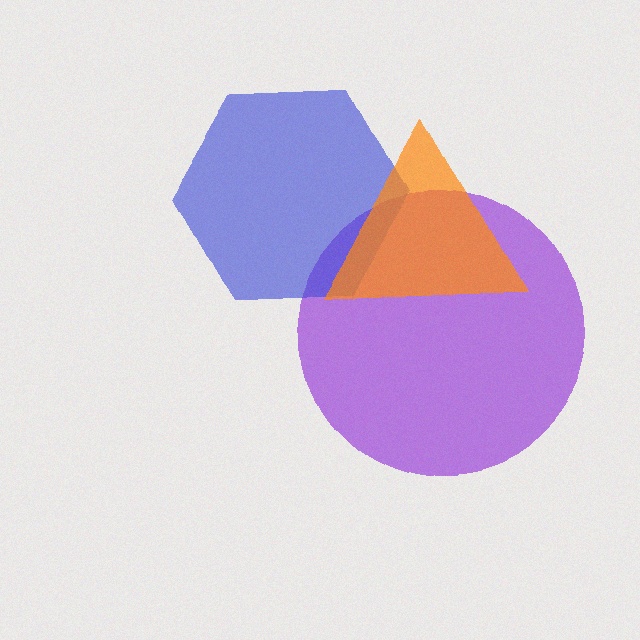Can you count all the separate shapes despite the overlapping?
Yes, there are 3 separate shapes.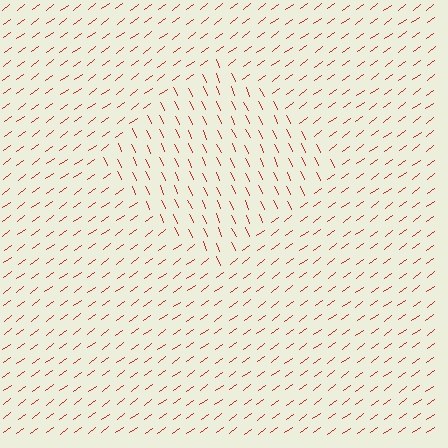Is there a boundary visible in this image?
Yes, there is a texture boundary formed by a change in line orientation.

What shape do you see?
I see a diamond.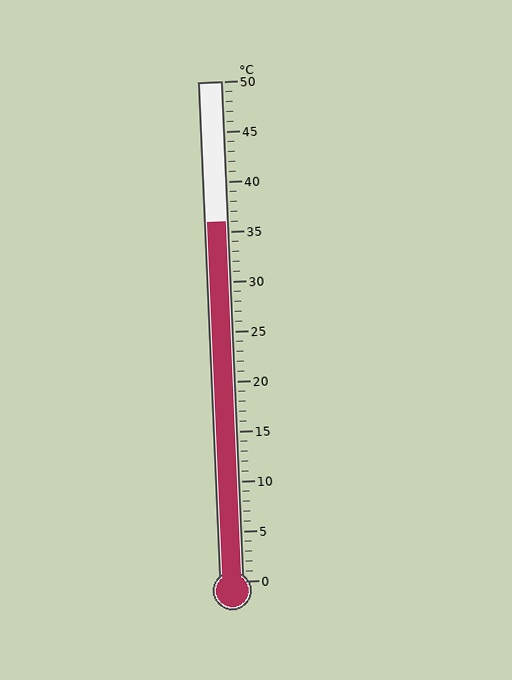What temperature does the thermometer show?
The thermometer shows approximately 36°C.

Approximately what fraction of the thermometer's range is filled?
The thermometer is filled to approximately 70% of its range.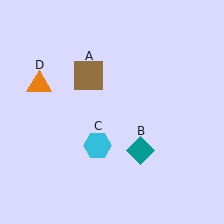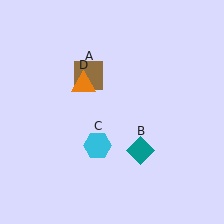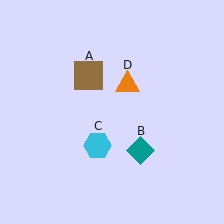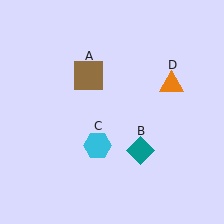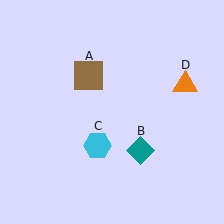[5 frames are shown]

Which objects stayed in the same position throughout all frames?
Brown square (object A) and teal diamond (object B) and cyan hexagon (object C) remained stationary.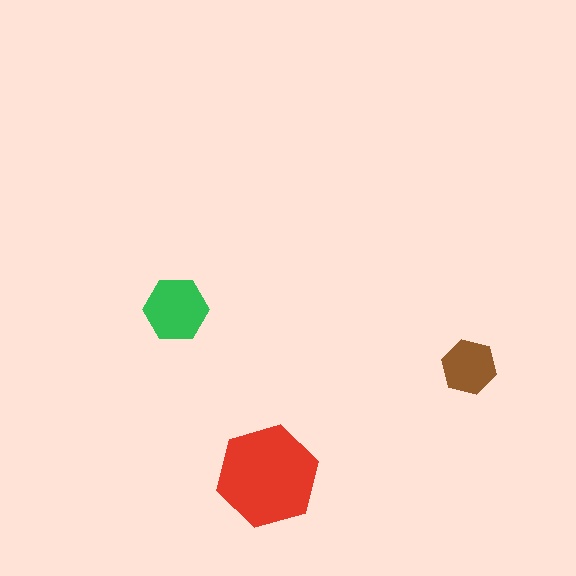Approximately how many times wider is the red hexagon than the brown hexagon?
About 2 times wider.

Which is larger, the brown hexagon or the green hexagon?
The green one.